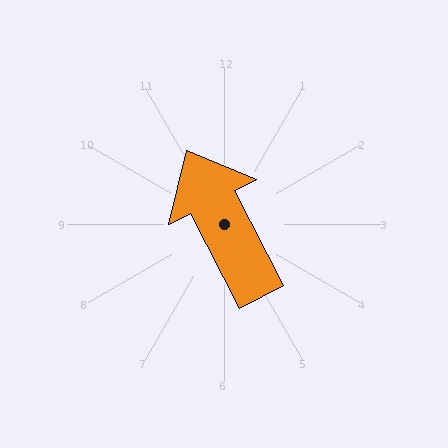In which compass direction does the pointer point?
Northwest.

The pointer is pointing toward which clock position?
Roughly 11 o'clock.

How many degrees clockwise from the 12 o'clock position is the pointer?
Approximately 333 degrees.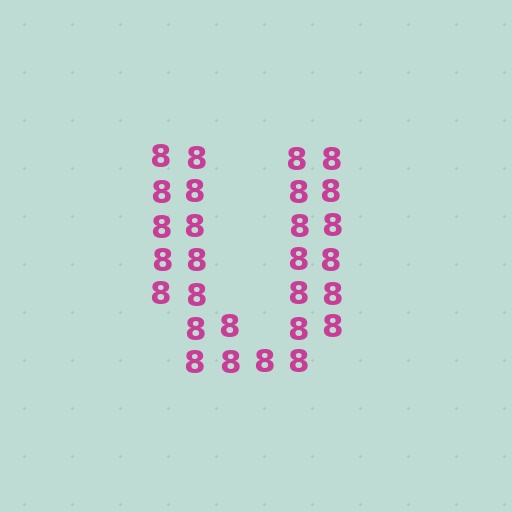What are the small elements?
The small elements are digit 8's.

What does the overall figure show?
The overall figure shows the letter U.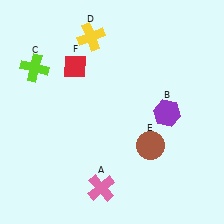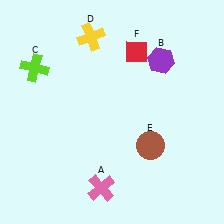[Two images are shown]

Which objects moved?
The objects that moved are: the purple hexagon (B), the red diamond (F).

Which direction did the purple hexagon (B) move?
The purple hexagon (B) moved up.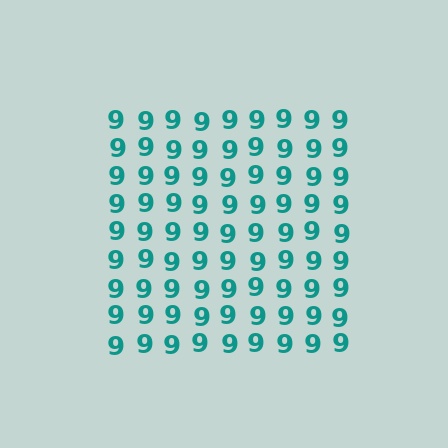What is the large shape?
The large shape is a square.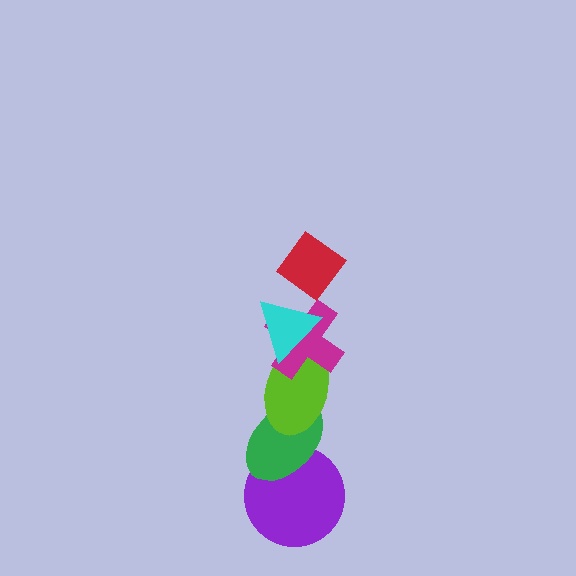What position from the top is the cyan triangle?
The cyan triangle is 2nd from the top.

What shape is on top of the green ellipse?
The lime ellipse is on top of the green ellipse.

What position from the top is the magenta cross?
The magenta cross is 3rd from the top.